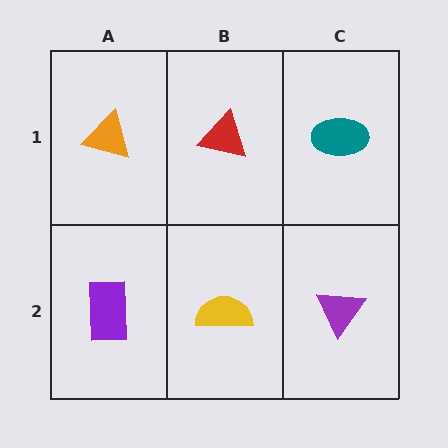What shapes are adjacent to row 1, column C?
A purple triangle (row 2, column C), a red triangle (row 1, column B).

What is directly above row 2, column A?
An orange triangle.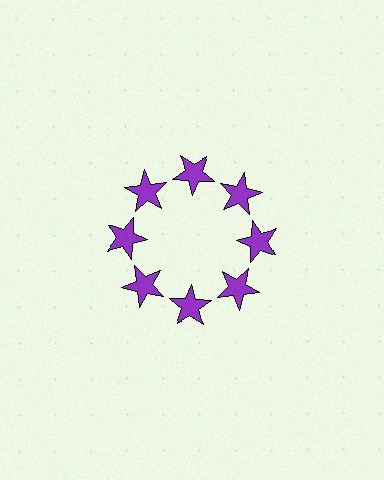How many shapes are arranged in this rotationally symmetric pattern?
There are 8 shapes, arranged in 8 groups of 1.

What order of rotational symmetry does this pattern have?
This pattern has 8-fold rotational symmetry.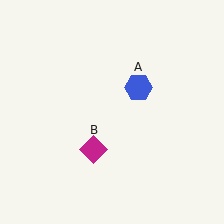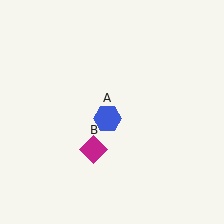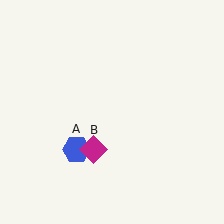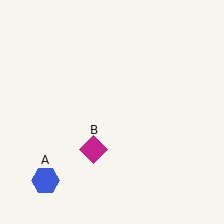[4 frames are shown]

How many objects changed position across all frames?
1 object changed position: blue hexagon (object A).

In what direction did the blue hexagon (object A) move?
The blue hexagon (object A) moved down and to the left.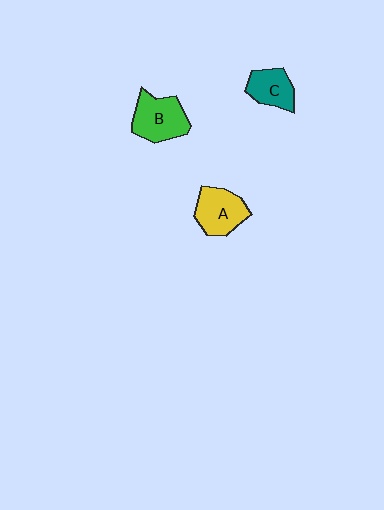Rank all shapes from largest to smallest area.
From largest to smallest: B (green), A (yellow), C (teal).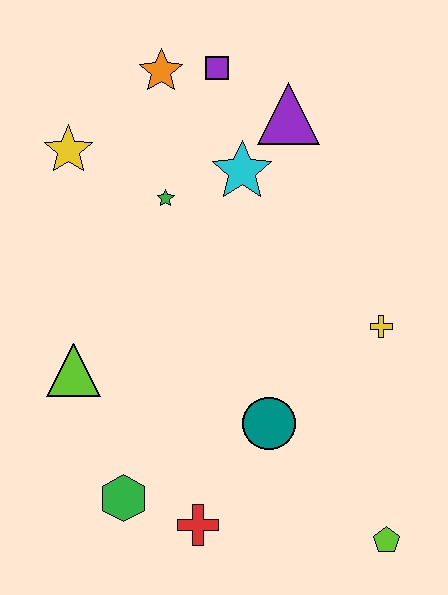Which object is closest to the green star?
The cyan star is closest to the green star.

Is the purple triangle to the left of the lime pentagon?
Yes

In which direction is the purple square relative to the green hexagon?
The purple square is above the green hexagon.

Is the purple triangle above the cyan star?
Yes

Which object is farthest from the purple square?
The lime pentagon is farthest from the purple square.